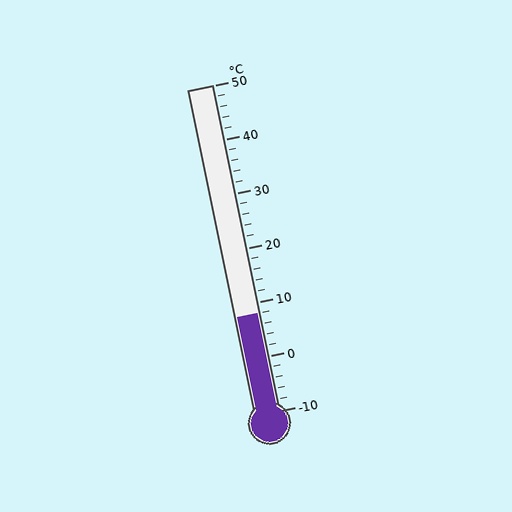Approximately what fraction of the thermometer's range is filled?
The thermometer is filled to approximately 30% of its range.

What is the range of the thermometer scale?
The thermometer scale ranges from -10°C to 50°C.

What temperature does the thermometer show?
The thermometer shows approximately 8°C.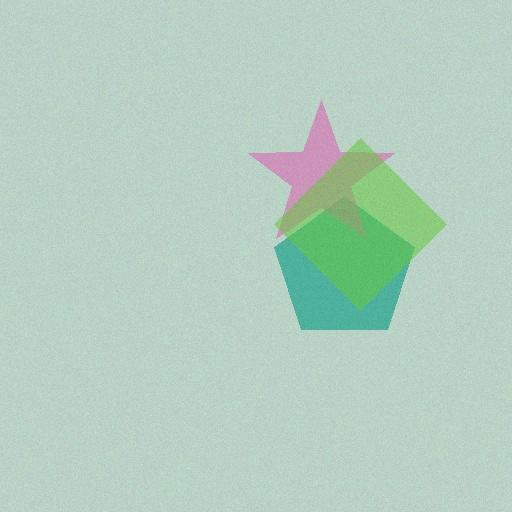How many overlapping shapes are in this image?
There are 3 overlapping shapes in the image.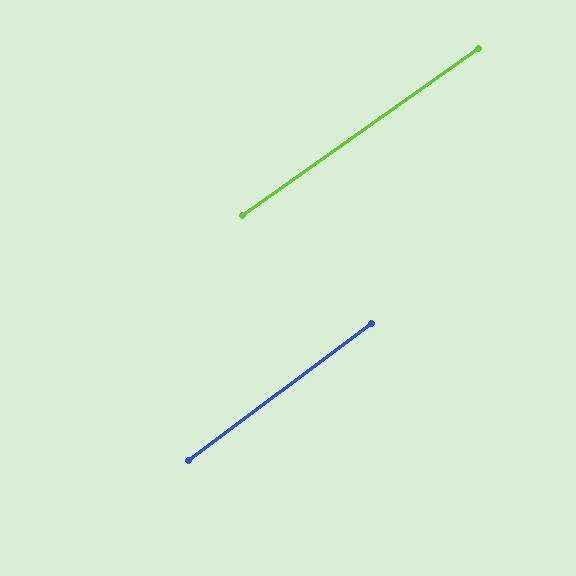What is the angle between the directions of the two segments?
Approximately 2 degrees.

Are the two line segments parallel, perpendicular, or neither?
Parallel — their directions differ by only 1.8°.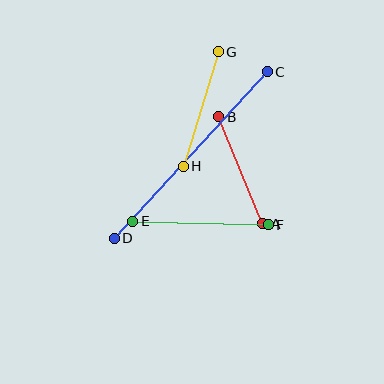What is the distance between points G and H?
The distance is approximately 120 pixels.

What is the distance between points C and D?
The distance is approximately 226 pixels.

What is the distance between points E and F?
The distance is approximately 135 pixels.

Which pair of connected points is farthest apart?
Points C and D are farthest apart.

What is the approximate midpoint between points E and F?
The midpoint is at approximately (201, 223) pixels.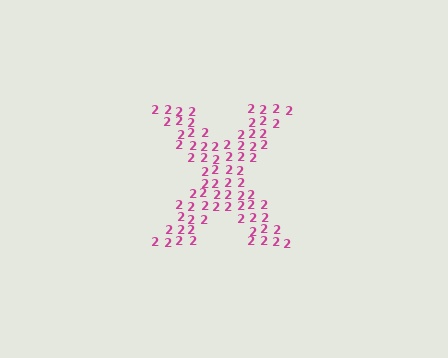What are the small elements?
The small elements are digit 2's.